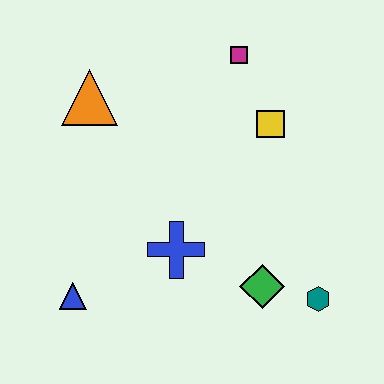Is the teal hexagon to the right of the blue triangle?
Yes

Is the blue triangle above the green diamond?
No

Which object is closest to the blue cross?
The green diamond is closest to the blue cross.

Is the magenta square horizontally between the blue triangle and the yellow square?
Yes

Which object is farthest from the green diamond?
The orange triangle is farthest from the green diamond.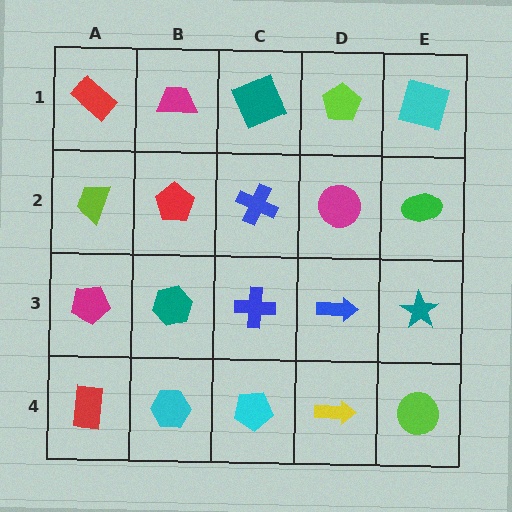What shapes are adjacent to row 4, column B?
A teal hexagon (row 3, column B), a red rectangle (row 4, column A), a cyan pentagon (row 4, column C).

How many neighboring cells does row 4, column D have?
3.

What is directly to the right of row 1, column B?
A teal square.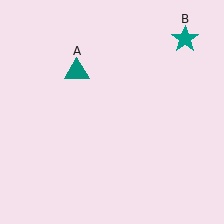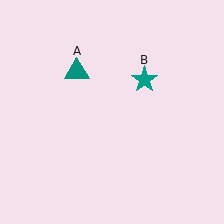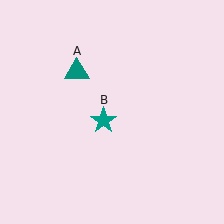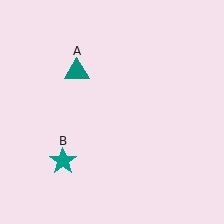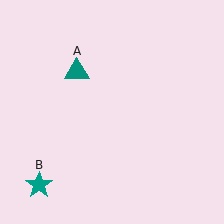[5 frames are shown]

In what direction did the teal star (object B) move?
The teal star (object B) moved down and to the left.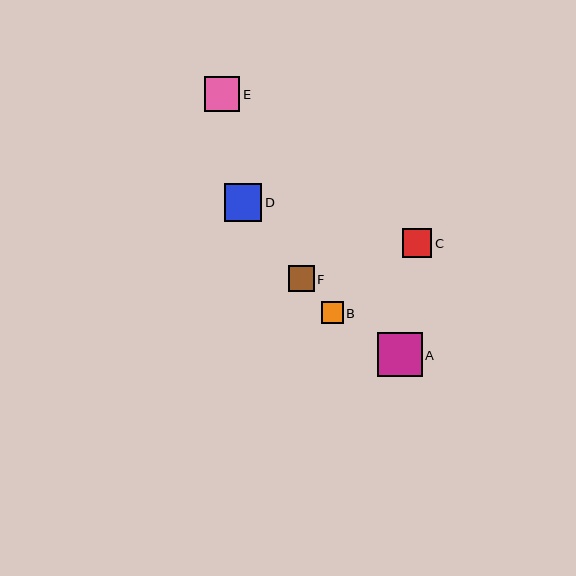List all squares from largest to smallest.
From largest to smallest: A, D, E, C, F, B.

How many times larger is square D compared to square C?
Square D is approximately 1.3 times the size of square C.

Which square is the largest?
Square A is the largest with a size of approximately 44 pixels.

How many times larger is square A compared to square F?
Square A is approximately 1.7 times the size of square F.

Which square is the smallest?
Square B is the smallest with a size of approximately 21 pixels.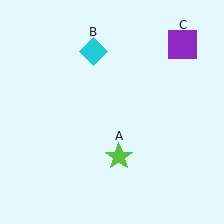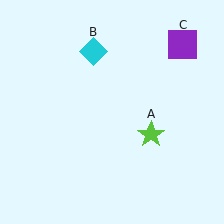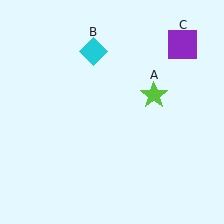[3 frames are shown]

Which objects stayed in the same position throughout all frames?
Cyan diamond (object B) and purple square (object C) remained stationary.